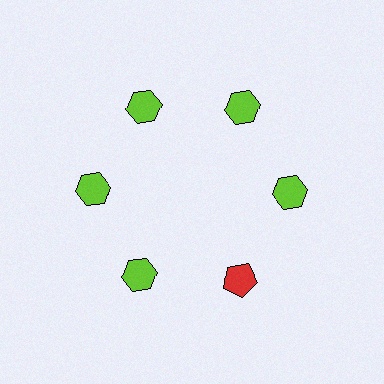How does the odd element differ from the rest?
It differs in both color (red instead of lime) and shape (pentagon instead of hexagon).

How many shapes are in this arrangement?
There are 6 shapes arranged in a ring pattern.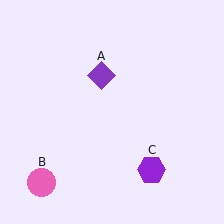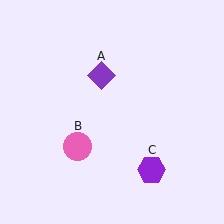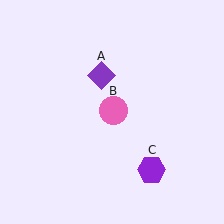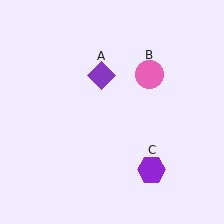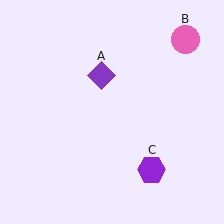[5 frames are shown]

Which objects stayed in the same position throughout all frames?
Purple diamond (object A) and purple hexagon (object C) remained stationary.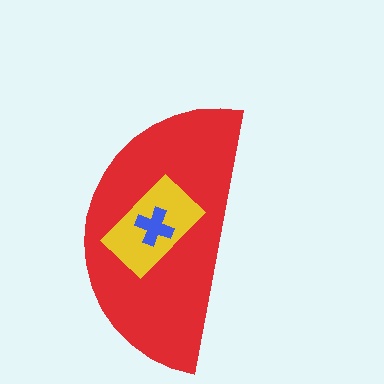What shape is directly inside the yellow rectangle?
The blue cross.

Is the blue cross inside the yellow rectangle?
Yes.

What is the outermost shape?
The red semicircle.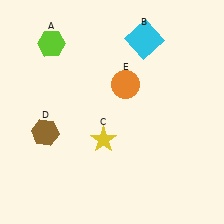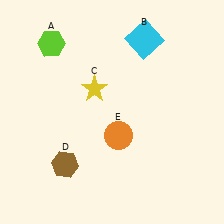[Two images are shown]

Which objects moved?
The objects that moved are: the yellow star (C), the brown hexagon (D), the orange circle (E).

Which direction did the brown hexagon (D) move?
The brown hexagon (D) moved down.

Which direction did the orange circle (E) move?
The orange circle (E) moved down.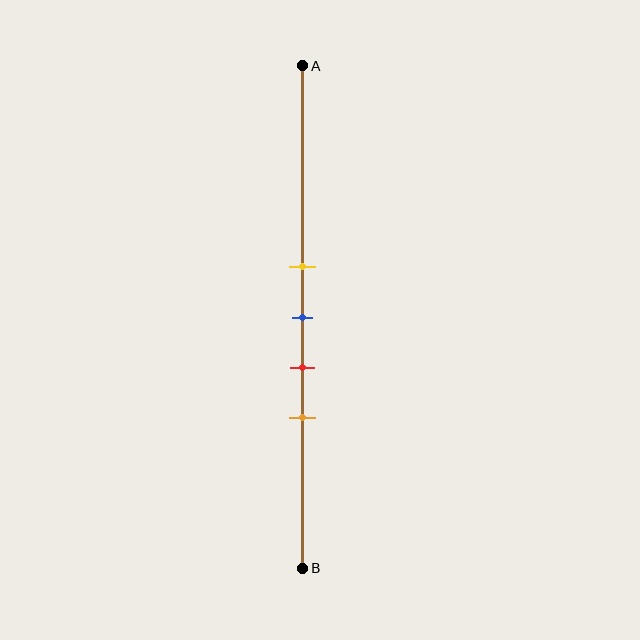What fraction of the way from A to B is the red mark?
The red mark is approximately 60% (0.6) of the way from A to B.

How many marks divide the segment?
There are 4 marks dividing the segment.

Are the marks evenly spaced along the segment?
Yes, the marks are approximately evenly spaced.